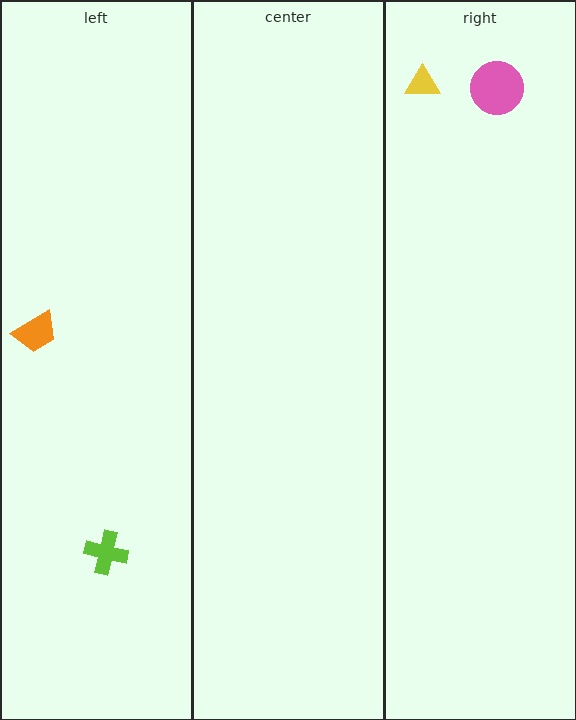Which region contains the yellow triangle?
The right region.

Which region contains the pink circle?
The right region.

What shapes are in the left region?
The lime cross, the orange trapezoid.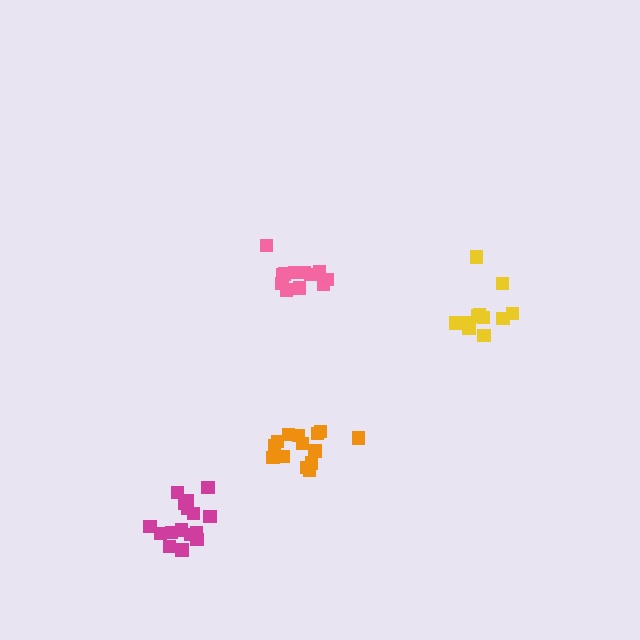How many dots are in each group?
Group 1: 16 dots, Group 2: 14 dots, Group 3: 11 dots, Group 4: 13 dots (54 total).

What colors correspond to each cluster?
The clusters are colored: magenta, orange, yellow, pink.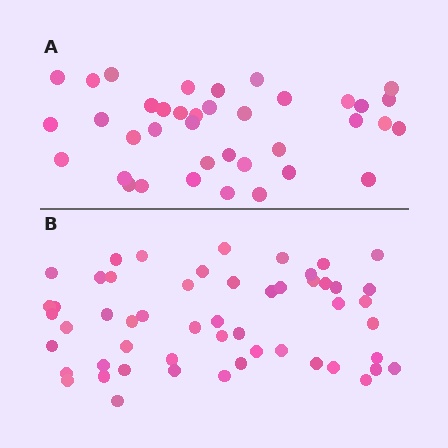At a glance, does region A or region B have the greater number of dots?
Region B (the bottom region) has more dots.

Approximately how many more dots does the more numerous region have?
Region B has approximately 15 more dots than region A.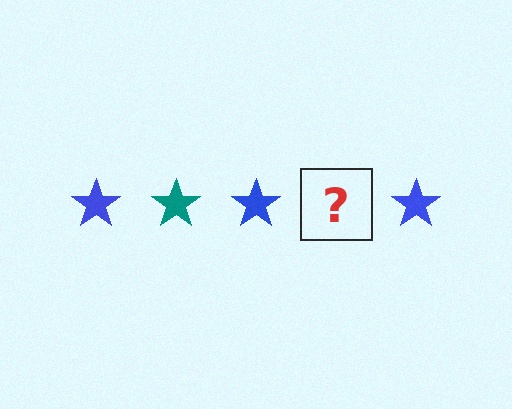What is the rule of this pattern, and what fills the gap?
The rule is that the pattern cycles through blue, teal stars. The gap should be filled with a teal star.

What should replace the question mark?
The question mark should be replaced with a teal star.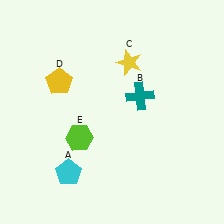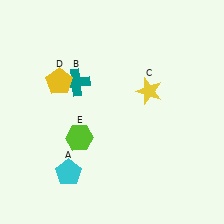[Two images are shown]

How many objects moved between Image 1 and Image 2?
2 objects moved between the two images.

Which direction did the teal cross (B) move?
The teal cross (B) moved left.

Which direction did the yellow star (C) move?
The yellow star (C) moved down.